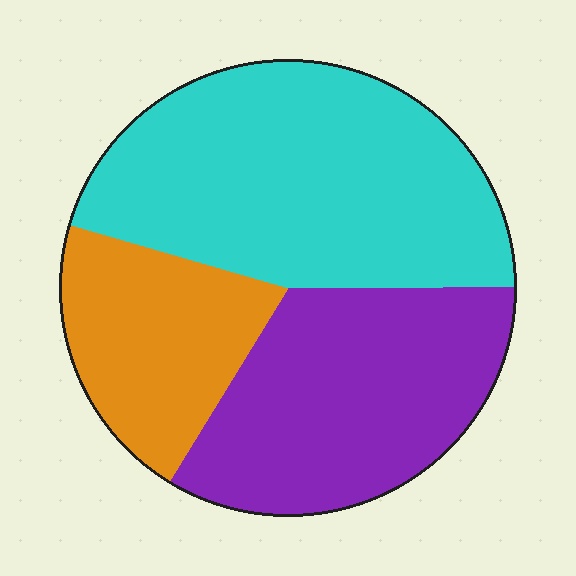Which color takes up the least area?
Orange, at roughly 20%.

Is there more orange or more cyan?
Cyan.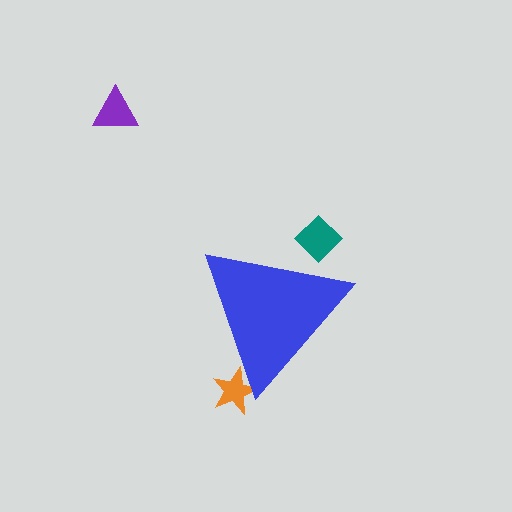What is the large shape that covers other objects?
A blue triangle.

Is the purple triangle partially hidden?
No, the purple triangle is fully visible.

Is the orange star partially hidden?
Yes, the orange star is partially hidden behind the blue triangle.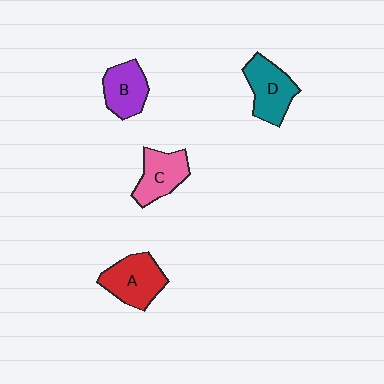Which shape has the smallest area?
Shape B (purple).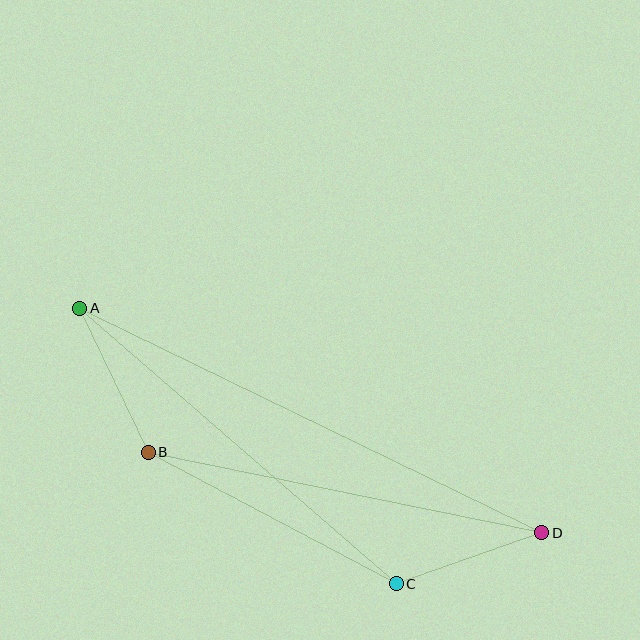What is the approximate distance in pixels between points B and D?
The distance between B and D is approximately 401 pixels.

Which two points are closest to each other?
Points C and D are closest to each other.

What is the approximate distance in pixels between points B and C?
The distance between B and C is approximately 280 pixels.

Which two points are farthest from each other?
Points A and D are farthest from each other.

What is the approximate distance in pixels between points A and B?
The distance between A and B is approximately 159 pixels.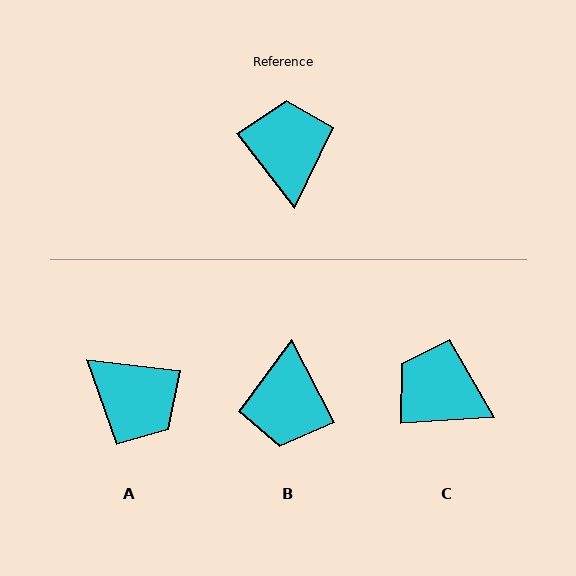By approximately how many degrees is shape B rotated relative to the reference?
Approximately 169 degrees counter-clockwise.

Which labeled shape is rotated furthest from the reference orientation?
B, about 169 degrees away.